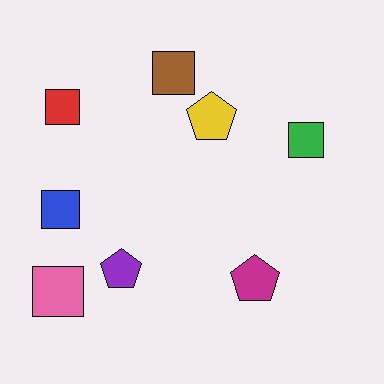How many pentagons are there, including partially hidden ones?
There are 3 pentagons.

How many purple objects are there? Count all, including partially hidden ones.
There is 1 purple object.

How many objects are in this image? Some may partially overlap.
There are 8 objects.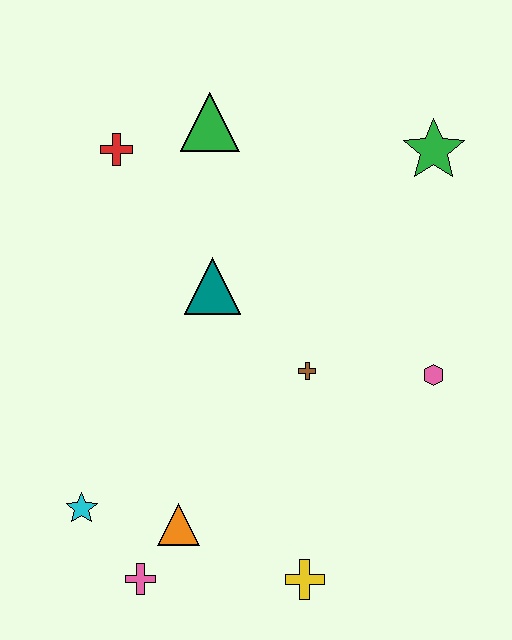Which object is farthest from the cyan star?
The green star is farthest from the cyan star.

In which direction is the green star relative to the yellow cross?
The green star is above the yellow cross.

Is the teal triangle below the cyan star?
No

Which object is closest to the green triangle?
The red cross is closest to the green triangle.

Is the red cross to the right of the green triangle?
No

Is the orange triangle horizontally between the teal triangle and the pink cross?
Yes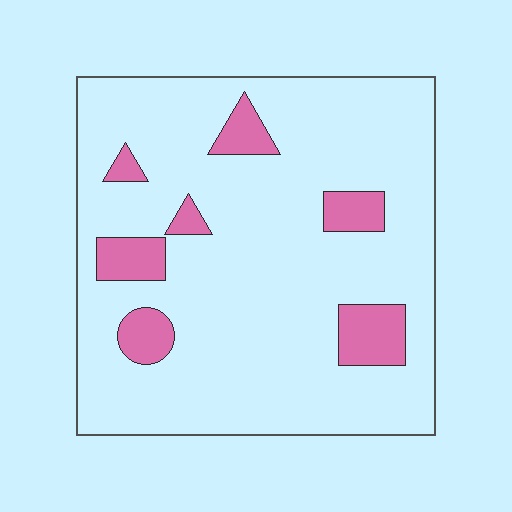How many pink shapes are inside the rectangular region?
7.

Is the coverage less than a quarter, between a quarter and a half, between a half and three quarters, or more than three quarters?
Less than a quarter.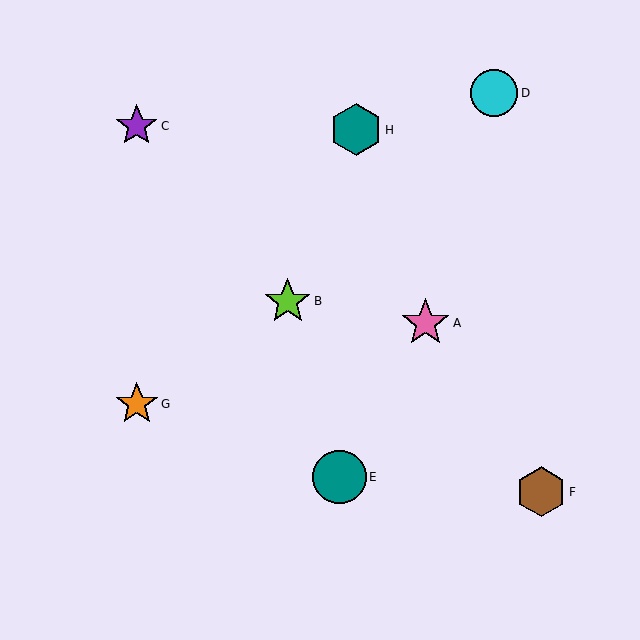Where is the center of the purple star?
The center of the purple star is at (137, 126).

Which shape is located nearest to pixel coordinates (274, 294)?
The lime star (labeled B) at (288, 301) is nearest to that location.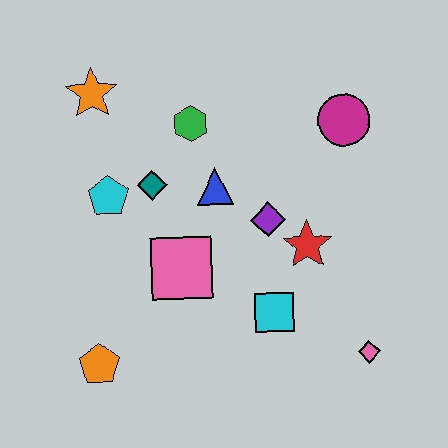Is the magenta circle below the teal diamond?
No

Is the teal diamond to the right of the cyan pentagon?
Yes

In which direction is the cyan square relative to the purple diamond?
The cyan square is below the purple diamond.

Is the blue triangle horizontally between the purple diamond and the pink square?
Yes